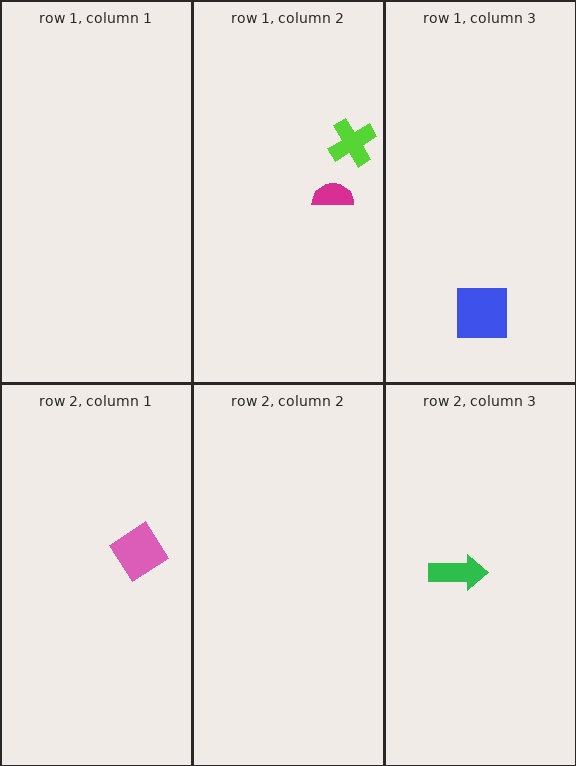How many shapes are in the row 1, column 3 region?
1.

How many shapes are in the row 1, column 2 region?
2.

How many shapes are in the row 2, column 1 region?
1.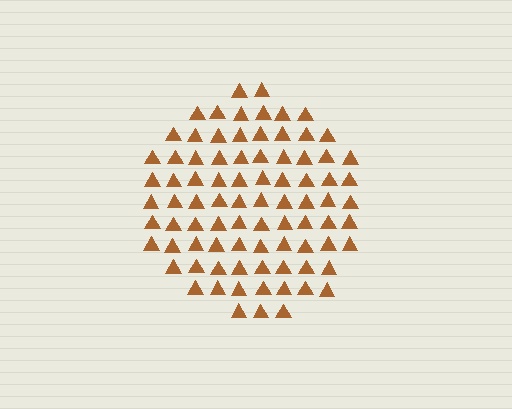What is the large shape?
The large shape is a circle.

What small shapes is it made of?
It is made of small triangles.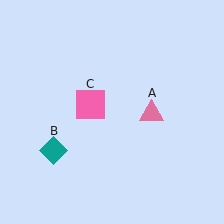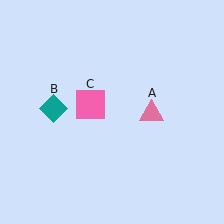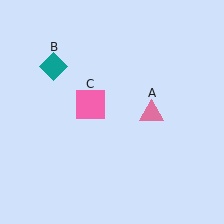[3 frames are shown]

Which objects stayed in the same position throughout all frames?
Pink triangle (object A) and pink square (object C) remained stationary.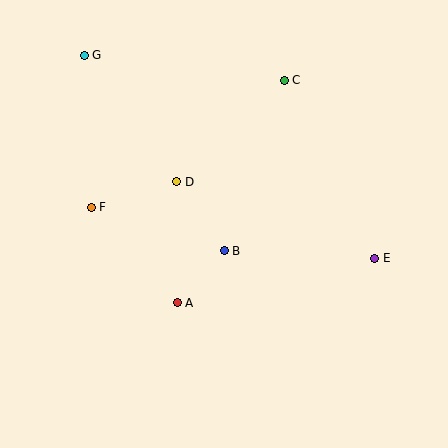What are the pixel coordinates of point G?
Point G is at (84, 55).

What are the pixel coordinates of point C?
Point C is at (284, 80).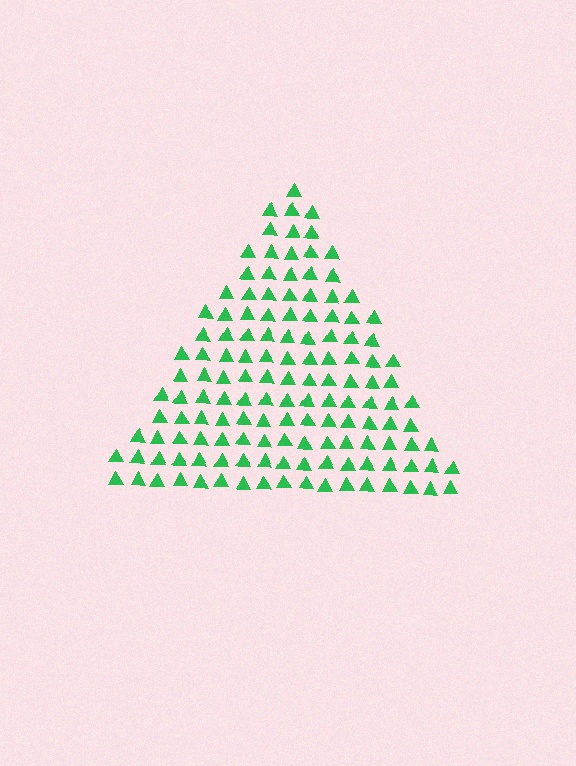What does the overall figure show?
The overall figure shows a triangle.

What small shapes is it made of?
It is made of small triangles.